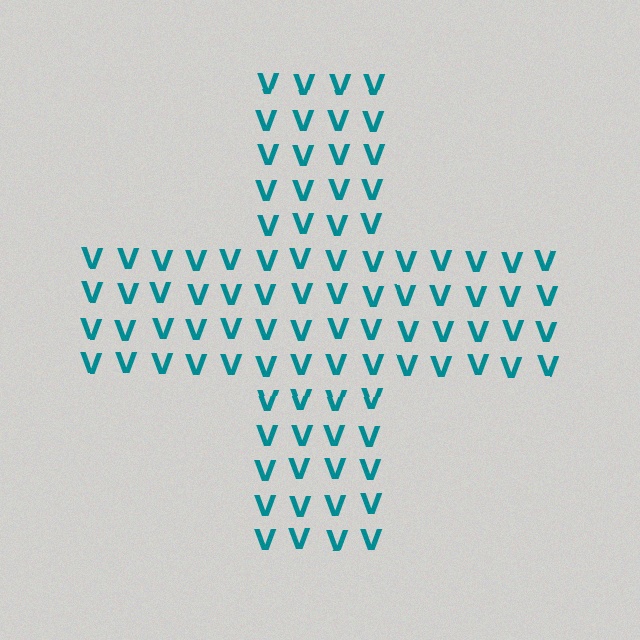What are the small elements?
The small elements are letter V's.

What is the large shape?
The large shape is a cross.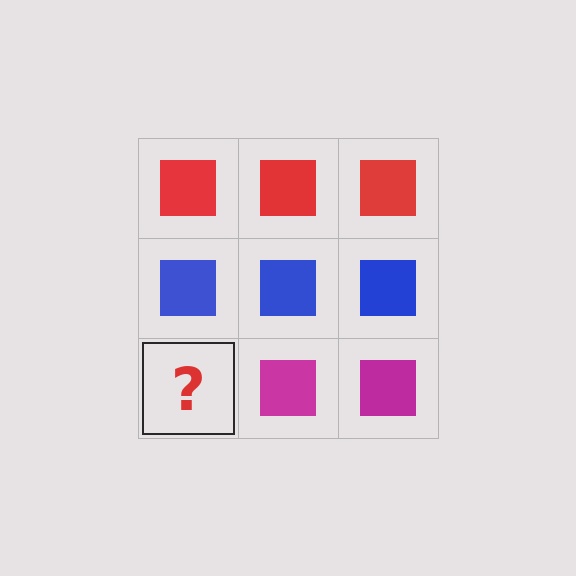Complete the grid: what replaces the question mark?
The question mark should be replaced with a magenta square.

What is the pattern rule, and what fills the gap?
The rule is that each row has a consistent color. The gap should be filled with a magenta square.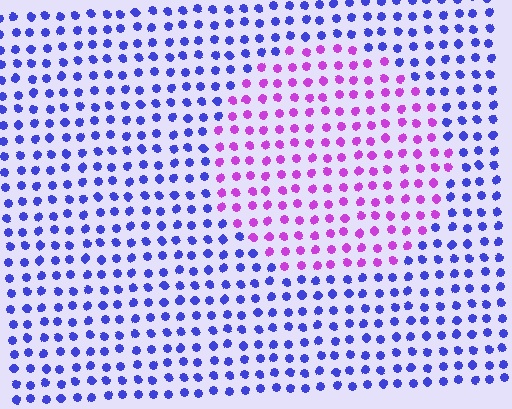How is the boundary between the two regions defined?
The boundary is defined purely by a slight shift in hue (about 56 degrees). Spacing, size, and orientation are identical on both sides.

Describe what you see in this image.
The image is filled with small blue elements in a uniform arrangement. A circle-shaped region is visible where the elements are tinted to a slightly different hue, forming a subtle color boundary.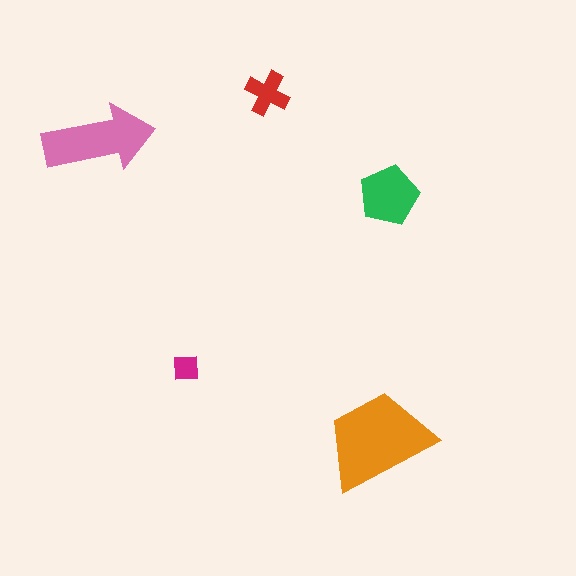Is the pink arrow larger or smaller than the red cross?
Larger.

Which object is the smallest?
The magenta square.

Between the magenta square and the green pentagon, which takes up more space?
The green pentagon.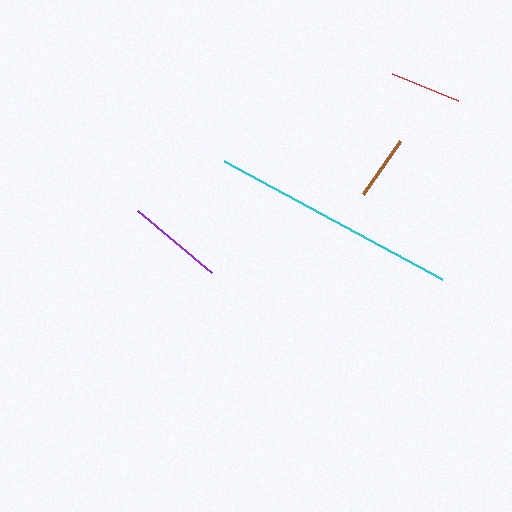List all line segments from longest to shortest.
From longest to shortest: cyan, purple, red, brown.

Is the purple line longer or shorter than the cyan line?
The cyan line is longer than the purple line.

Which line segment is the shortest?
The brown line is the shortest at approximately 64 pixels.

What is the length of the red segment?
The red segment is approximately 71 pixels long.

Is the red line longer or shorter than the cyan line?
The cyan line is longer than the red line.